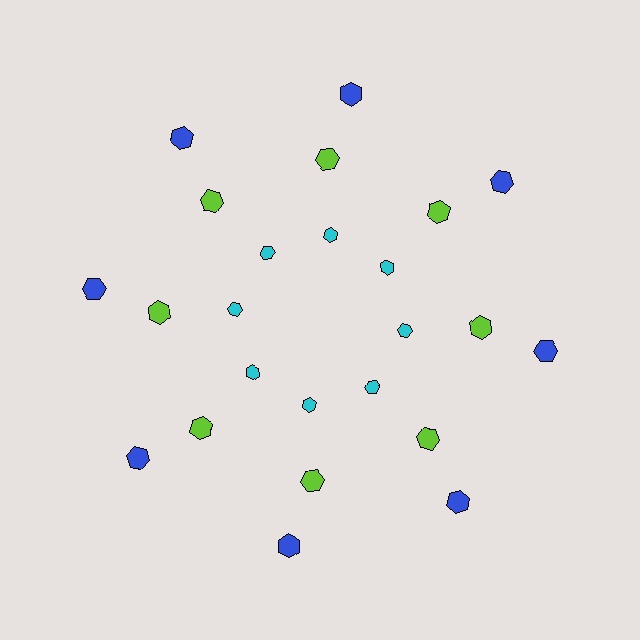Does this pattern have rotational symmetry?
Yes, this pattern has 8-fold rotational symmetry. It looks the same after rotating 45 degrees around the center.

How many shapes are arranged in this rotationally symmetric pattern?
There are 24 shapes, arranged in 8 groups of 3.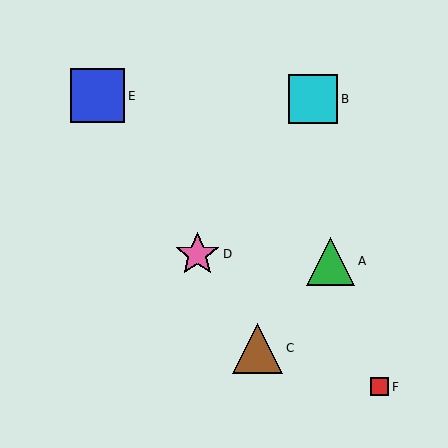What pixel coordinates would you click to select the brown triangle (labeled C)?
Click at (258, 348) to select the brown triangle C.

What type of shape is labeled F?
Shape F is a red square.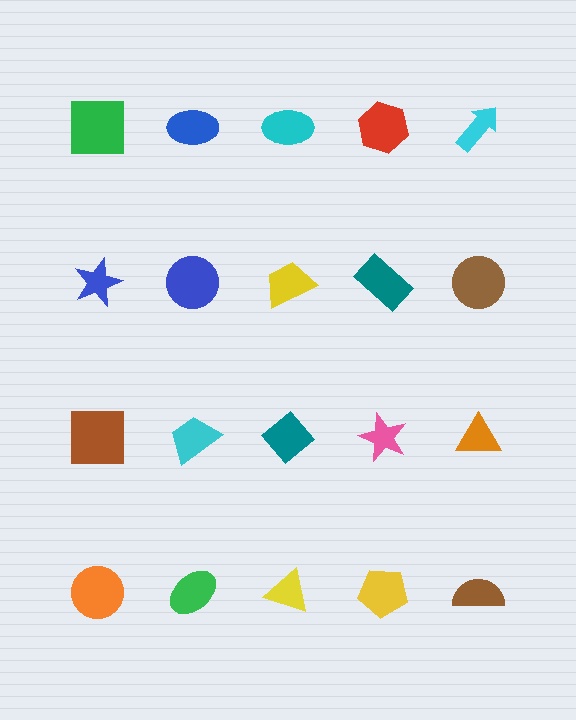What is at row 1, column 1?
A green square.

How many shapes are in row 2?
5 shapes.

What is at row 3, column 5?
An orange triangle.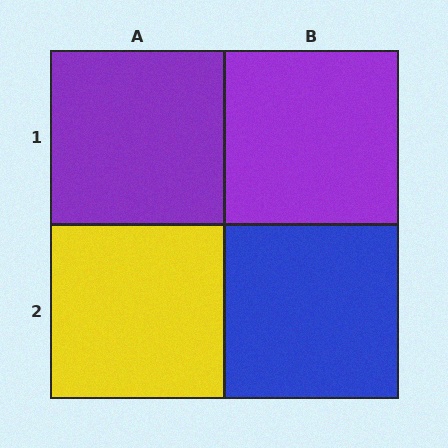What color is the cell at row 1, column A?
Purple.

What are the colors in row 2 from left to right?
Yellow, blue.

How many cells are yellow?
1 cell is yellow.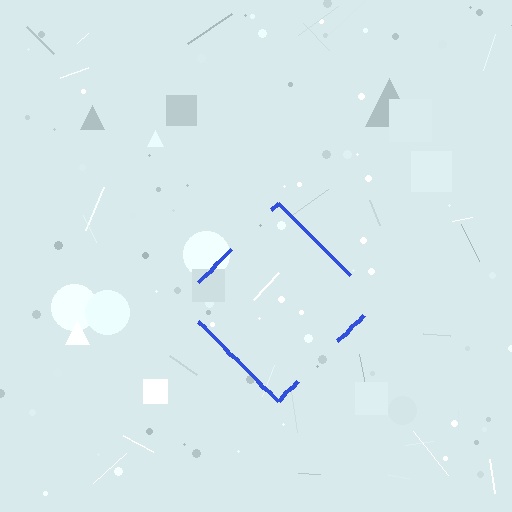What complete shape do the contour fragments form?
The contour fragments form a diamond.